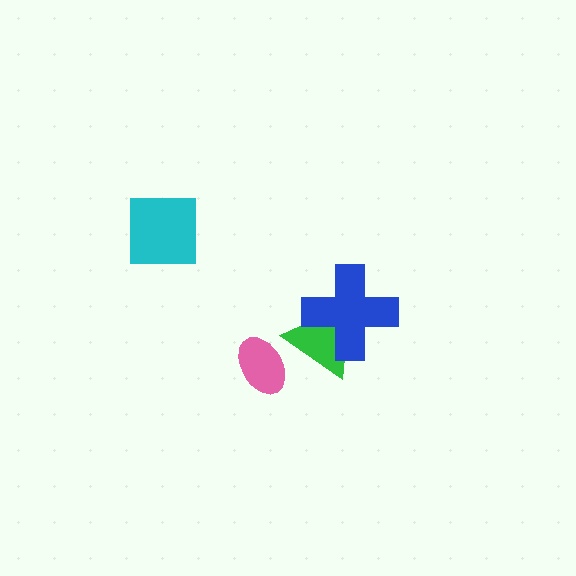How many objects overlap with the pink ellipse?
0 objects overlap with the pink ellipse.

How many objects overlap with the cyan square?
0 objects overlap with the cyan square.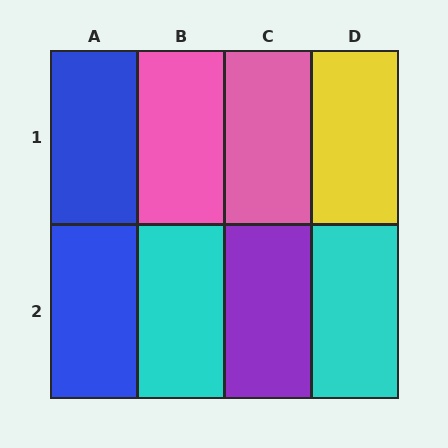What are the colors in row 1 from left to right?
Blue, pink, pink, yellow.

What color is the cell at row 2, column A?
Blue.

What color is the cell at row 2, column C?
Purple.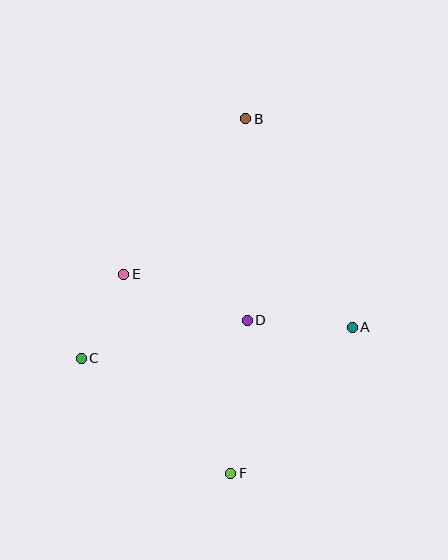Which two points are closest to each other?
Points C and E are closest to each other.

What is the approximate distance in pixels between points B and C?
The distance between B and C is approximately 291 pixels.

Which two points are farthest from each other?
Points B and F are farthest from each other.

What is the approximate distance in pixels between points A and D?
The distance between A and D is approximately 105 pixels.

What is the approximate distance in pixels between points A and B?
The distance between A and B is approximately 234 pixels.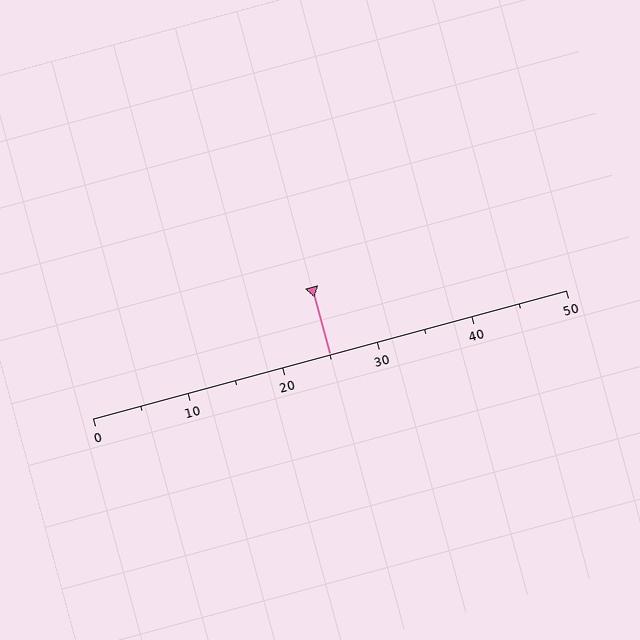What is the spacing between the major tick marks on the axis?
The major ticks are spaced 10 apart.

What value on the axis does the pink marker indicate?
The marker indicates approximately 25.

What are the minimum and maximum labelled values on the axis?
The axis runs from 0 to 50.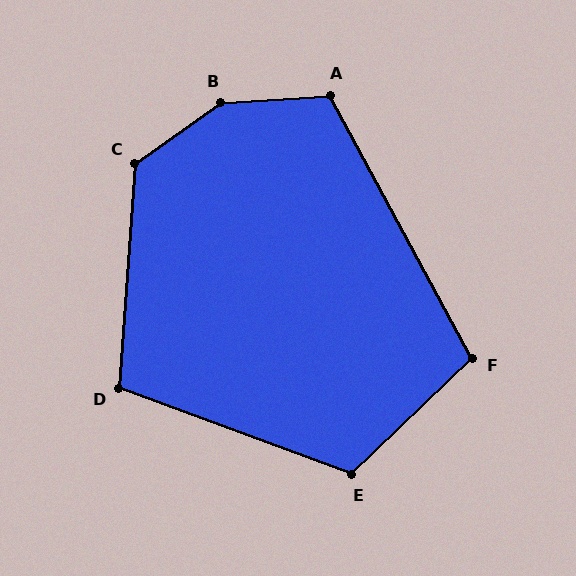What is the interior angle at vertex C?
Approximately 130 degrees (obtuse).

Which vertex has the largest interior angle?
B, at approximately 148 degrees.